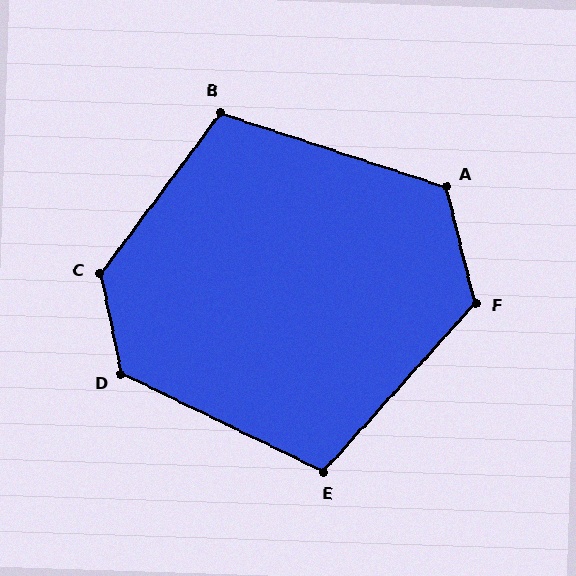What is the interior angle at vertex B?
Approximately 109 degrees (obtuse).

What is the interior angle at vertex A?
Approximately 122 degrees (obtuse).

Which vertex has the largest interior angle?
C, at approximately 132 degrees.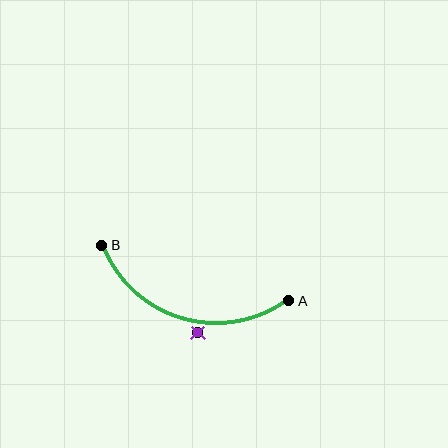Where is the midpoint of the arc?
The arc midpoint is the point on the curve farthest from the straight line joining A and B. It sits below that line.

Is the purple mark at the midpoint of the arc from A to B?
No — the purple mark does not lie on the arc at all. It sits slightly outside the curve.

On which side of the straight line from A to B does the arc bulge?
The arc bulges below the straight line connecting A and B.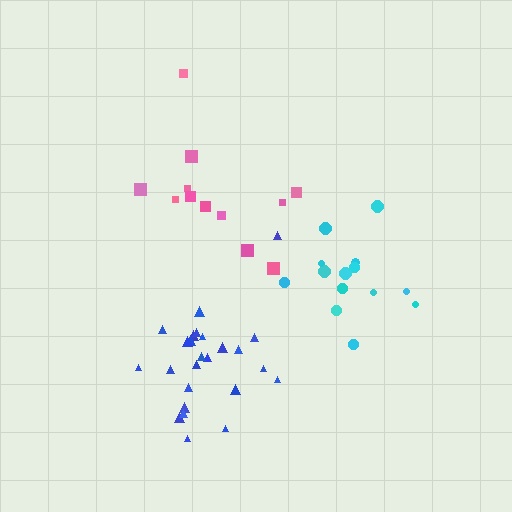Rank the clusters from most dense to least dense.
blue, cyan, pink.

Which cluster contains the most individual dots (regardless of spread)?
Blue (25).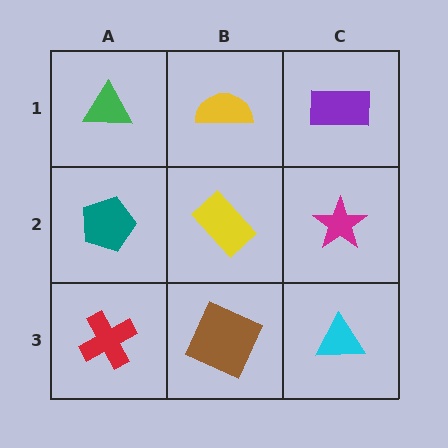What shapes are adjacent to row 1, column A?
A teal pentagon (row 2, column A), a yellow semicircle (row 1, column B).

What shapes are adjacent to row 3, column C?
A magenta star (row 2, column C), a brown square (row 3, column B).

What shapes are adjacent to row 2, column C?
A purple rectangle (row 1, column C), a cyan triangle (row 3, column C), a yellow rectangle (row 2, column B).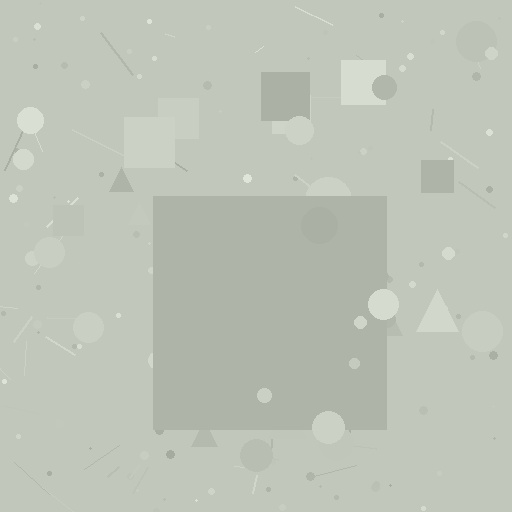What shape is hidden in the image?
A square is hidden in the image.